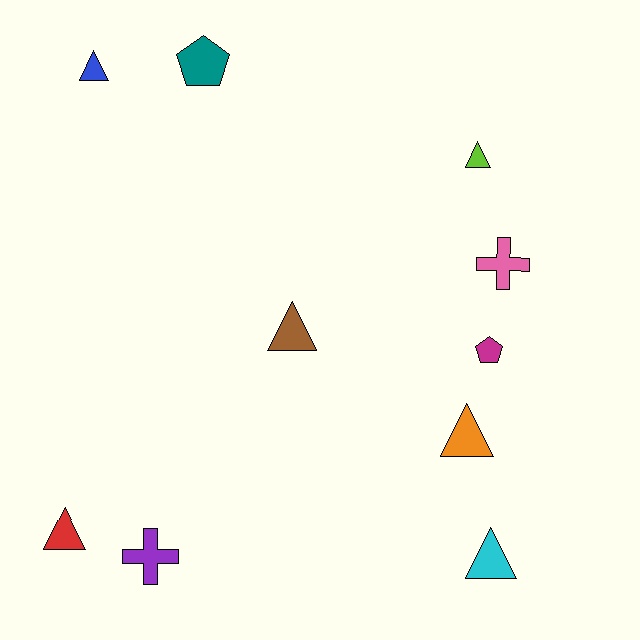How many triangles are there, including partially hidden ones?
There are 6 triangles.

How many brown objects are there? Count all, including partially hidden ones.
There is 1 brown object.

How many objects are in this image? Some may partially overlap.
There are 10 objects.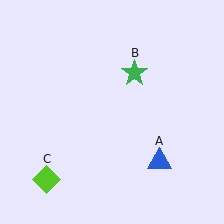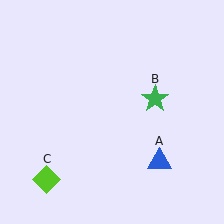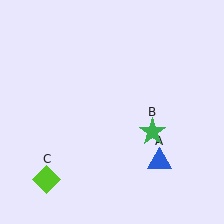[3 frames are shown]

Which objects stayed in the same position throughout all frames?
Blue triangle (object A) and lime diamond (object C) remained stationary.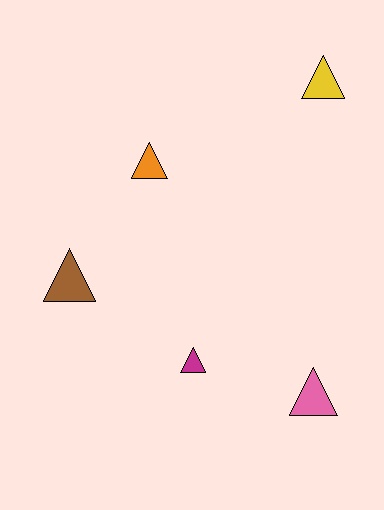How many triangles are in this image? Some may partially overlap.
There are 5 triangles.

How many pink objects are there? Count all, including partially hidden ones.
There is 1 pink object.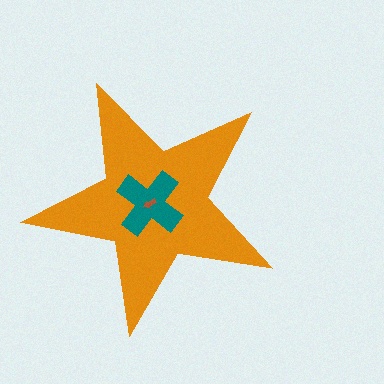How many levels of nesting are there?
3.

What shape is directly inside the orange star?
The teal cross.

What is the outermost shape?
The orange star.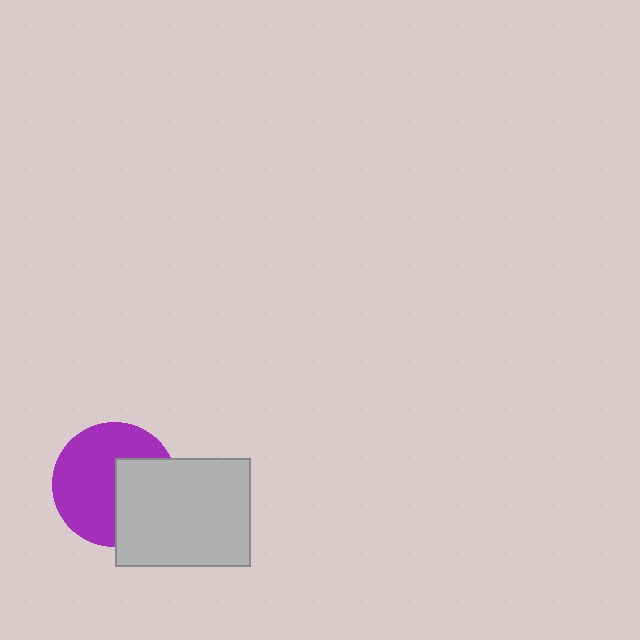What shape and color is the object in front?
The object in front is a light gray rectangle.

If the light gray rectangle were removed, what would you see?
You would see the complete purple circle.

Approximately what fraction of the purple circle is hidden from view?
Roughly 38% of the purple circle is hidden behind the light gray rectangle.